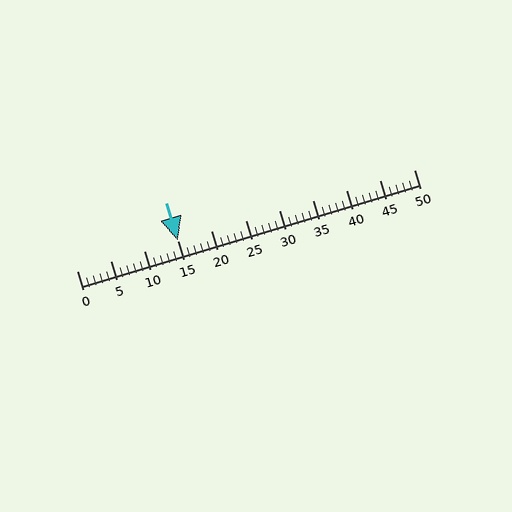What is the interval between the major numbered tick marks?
The major tick marks are spaced 5 units apart.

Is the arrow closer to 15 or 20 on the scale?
The arrow is closer to 15.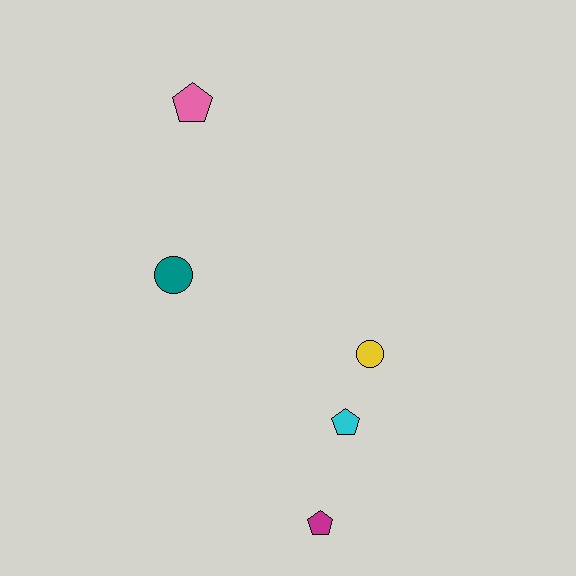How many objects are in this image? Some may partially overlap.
There are 5 objects.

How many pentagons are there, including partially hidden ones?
There are 3 pentagons.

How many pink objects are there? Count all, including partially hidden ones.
There is 1 pink object.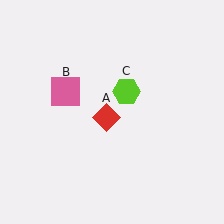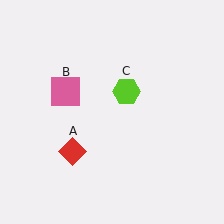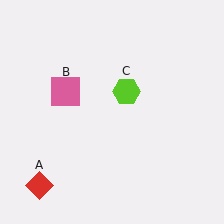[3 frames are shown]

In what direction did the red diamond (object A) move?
The red diamond (object A) moved down and to the left.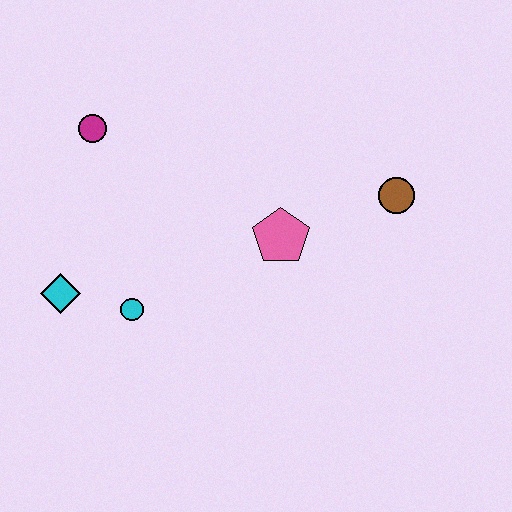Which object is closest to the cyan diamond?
The cyan circle is closest to the cyan diamond.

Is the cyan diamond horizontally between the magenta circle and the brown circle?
No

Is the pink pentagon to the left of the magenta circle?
No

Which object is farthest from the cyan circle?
The brown circle is farthest from the cyan circle.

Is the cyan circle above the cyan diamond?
No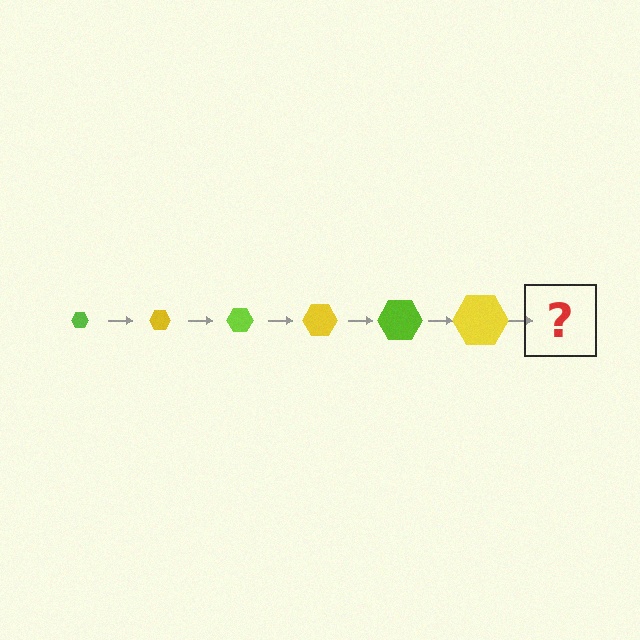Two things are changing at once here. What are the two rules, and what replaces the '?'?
The two rules are that the hexagon grows larger each step and the color cycles through lime and yellow. The '?' should be a lime hexagon, larger than the previous one.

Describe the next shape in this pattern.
It should be a lime hexagon, larger than the previous one.